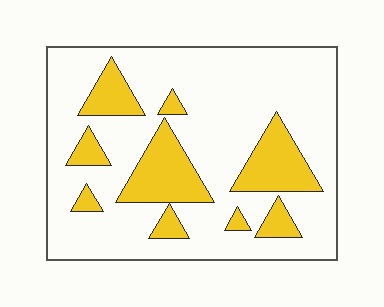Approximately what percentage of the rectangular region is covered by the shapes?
Approximately 25%.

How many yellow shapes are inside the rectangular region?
9.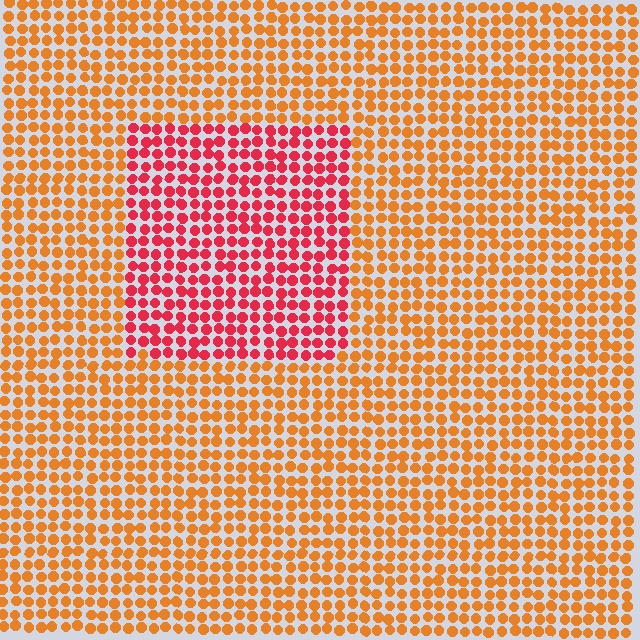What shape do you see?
I see a rectangle.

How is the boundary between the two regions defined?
The boundary is defined purely by a slight shift in hue (about 39 degrees). Spacing, size, and orientation are identical on both sides.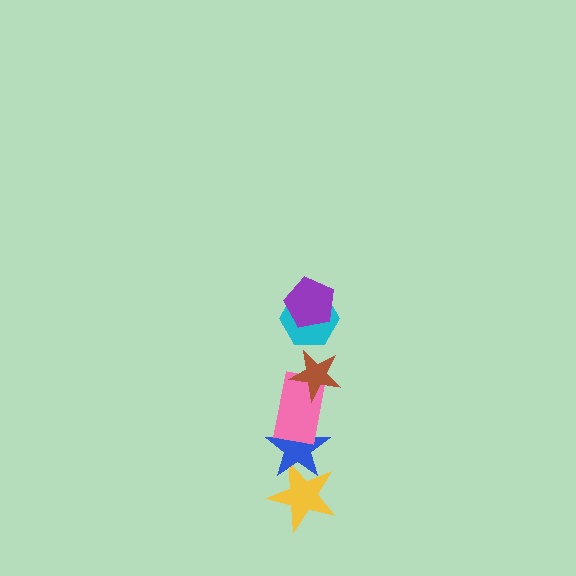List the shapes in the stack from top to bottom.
From top to bottom: the purple pentagon, the cyan hexagon, the brown star, the pink rectangle, the blue star, the yellow star.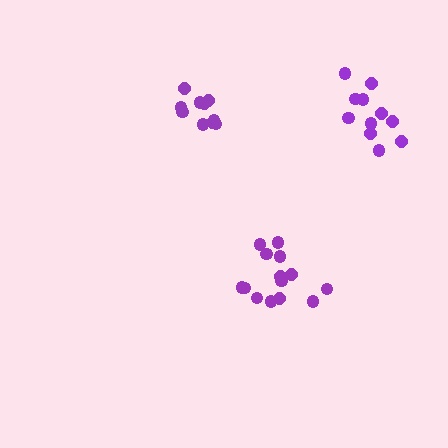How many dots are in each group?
Group 1: 10 dots, Group 2: 15 dots, Group 3: 11 dots (36 total).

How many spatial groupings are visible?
There are 3 spatial groupings.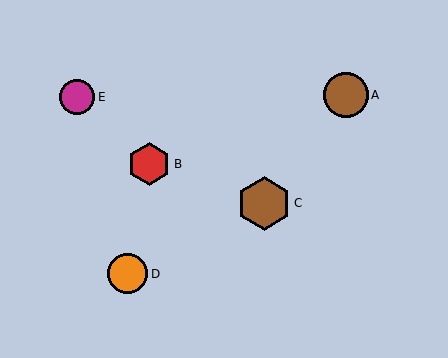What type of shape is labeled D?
Shape D is an orange circle.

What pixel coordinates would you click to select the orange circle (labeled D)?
Click at (128, 274) to select the orange circle D.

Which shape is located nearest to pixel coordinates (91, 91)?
The magenta circle (labeled E) at (77, 97) is nearest to that location.